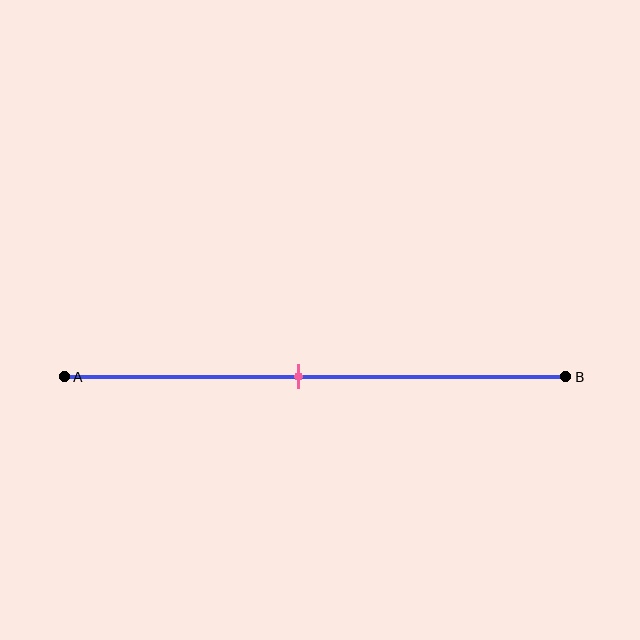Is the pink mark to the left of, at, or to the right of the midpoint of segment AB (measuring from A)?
The pink mark is to the left of the midpoint of segment AB.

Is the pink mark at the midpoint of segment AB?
No, the mark is at about 45% from A, not at the 50% midpoint.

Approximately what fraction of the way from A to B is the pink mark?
The pink mark is approximately 45% of the way from A to B.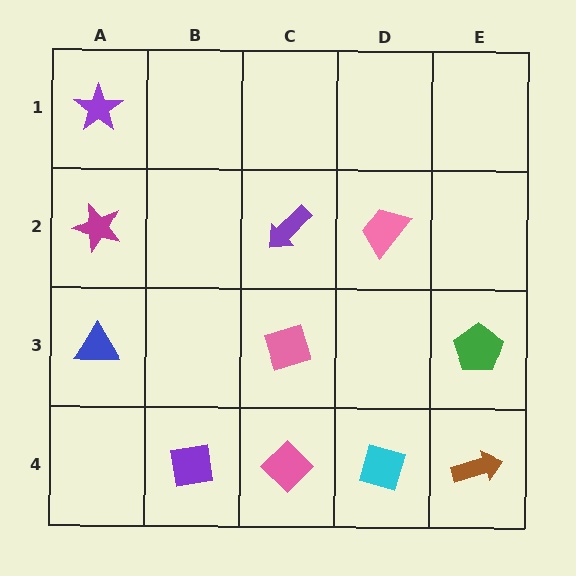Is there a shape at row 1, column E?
No, that cell is empty.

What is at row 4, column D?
A cyan diamond.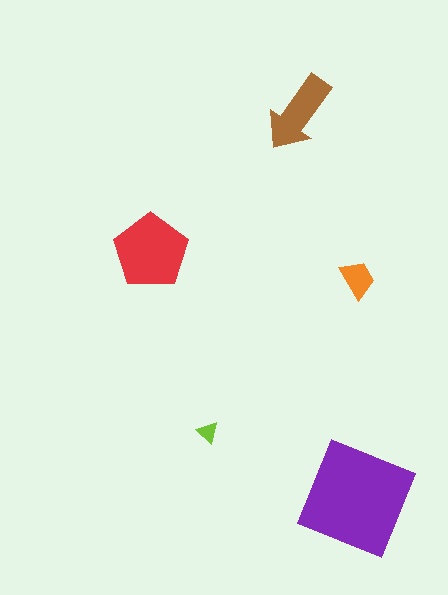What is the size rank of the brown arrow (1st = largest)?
3rd.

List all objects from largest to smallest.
The purple square, the red pentagon, the brown arrow, the orange trapezoid, the lime triangle.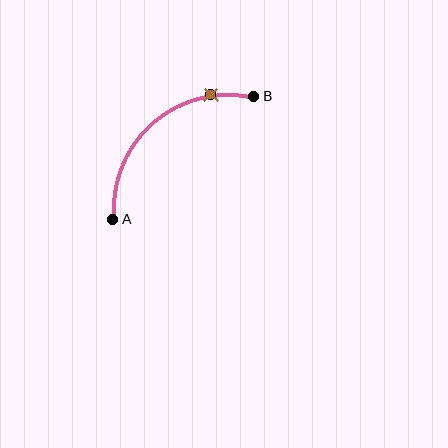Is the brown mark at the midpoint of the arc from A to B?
No. The brown mark lies on the arc but is closer to endpoint B. The arc midpoint would be at the point on the curve equidistant along the arc from both A and B.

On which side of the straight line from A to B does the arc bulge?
The arc bulges above and to the left of the straight line connecting A and B.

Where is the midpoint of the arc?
The arc midpoint is the point on the curve farthest from the straight line joining A and B. It sits above and to the left of that line.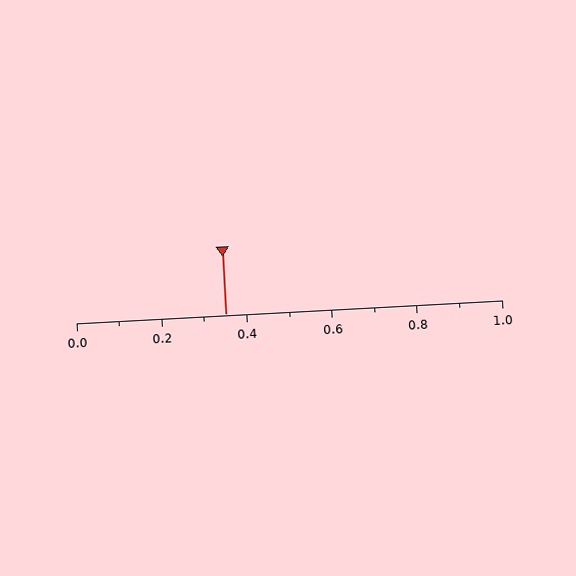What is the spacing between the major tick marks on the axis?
The major ticks are spaced 0.2 apart.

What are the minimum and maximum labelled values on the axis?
The axis runs from 0.0 to 1.0.